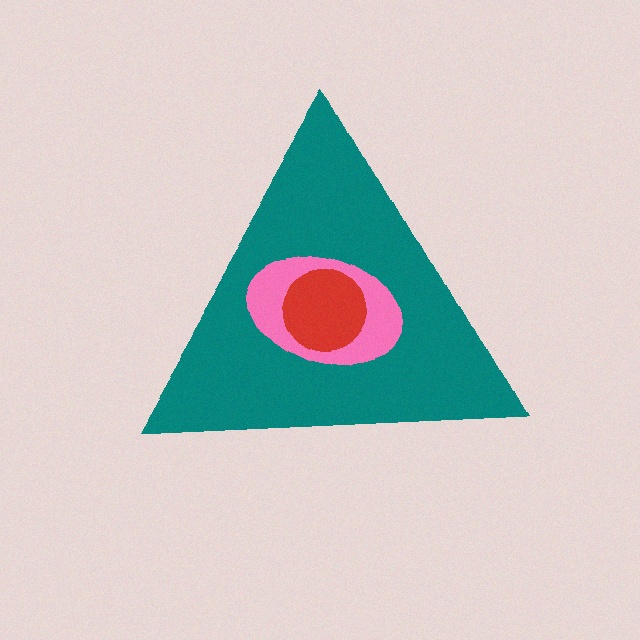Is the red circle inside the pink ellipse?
Yes.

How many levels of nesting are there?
3.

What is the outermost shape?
The teal triangle.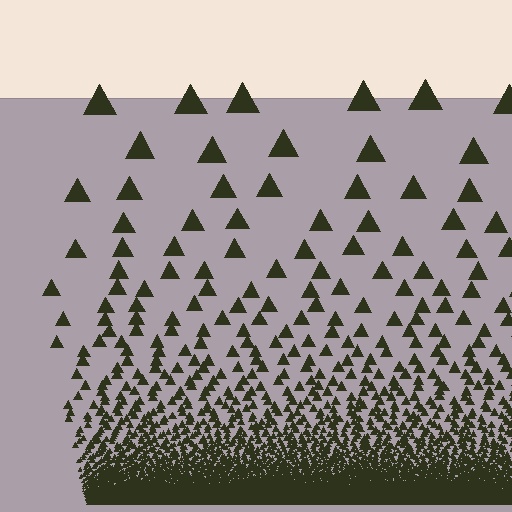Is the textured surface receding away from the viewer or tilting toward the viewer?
The surface appears to tilt toward the viewer. Texture elements get larger and sparser toward the top.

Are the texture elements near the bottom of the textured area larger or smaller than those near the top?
Smaller. The gradient is inverted — elements near the bottom are smaller and denser.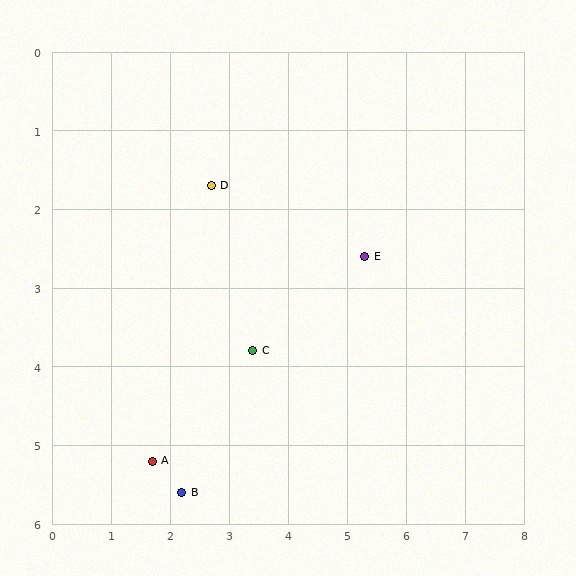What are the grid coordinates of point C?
Point C is at approximately (3.4, 3.8).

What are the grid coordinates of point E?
Point E is at approximately (5.3, 2.6).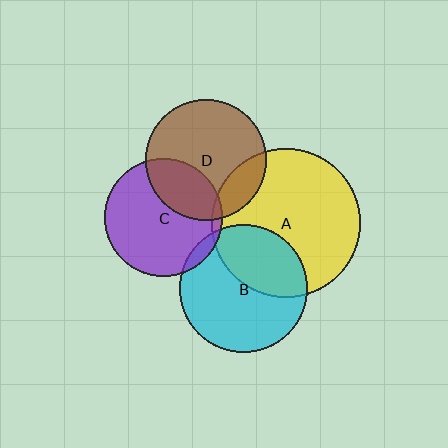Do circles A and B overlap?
Yes.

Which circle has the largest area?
Circle A (yellow).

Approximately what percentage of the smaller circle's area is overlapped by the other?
Approximately 40%.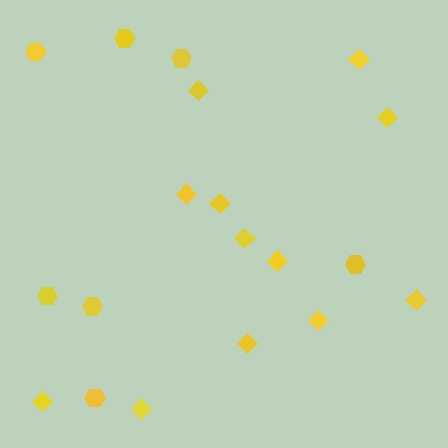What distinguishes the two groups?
There are 2 groups: one group of diamonds (12) and one group of hexagons (7).